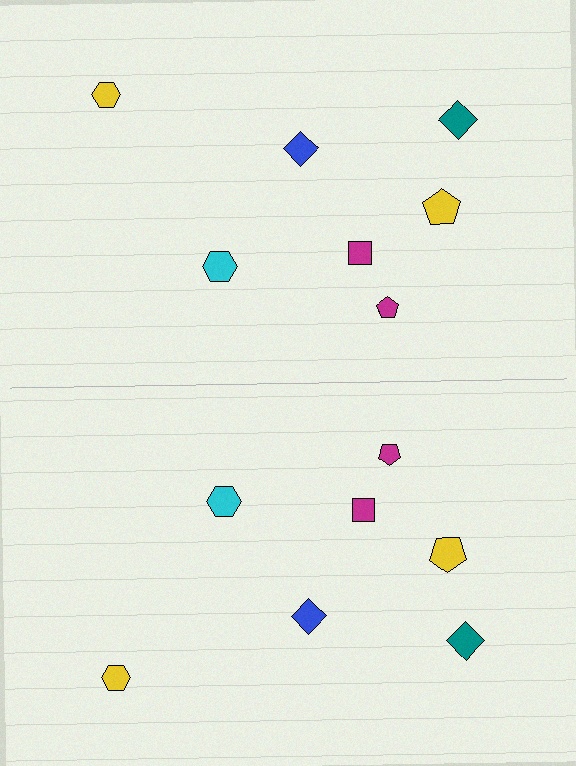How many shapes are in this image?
There are 14 shapes in this image.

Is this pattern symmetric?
Yes, this pattern has bilateral (reflection) symmetry.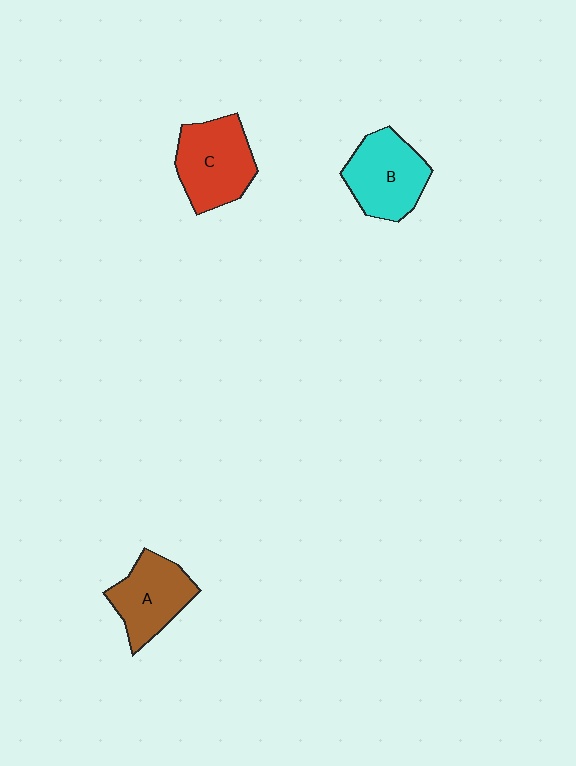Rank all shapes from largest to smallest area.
From largest to smallest: C (red), B (cyan), A (brown).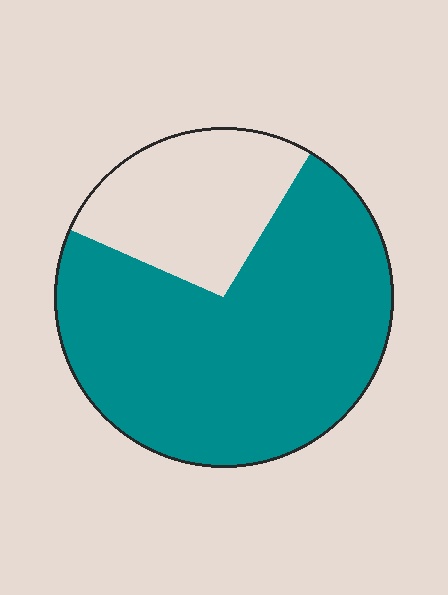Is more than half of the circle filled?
Yes.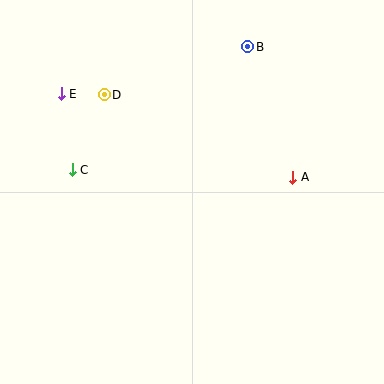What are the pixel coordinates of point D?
Point D is at (104, 95).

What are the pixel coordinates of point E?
Point E is at (61, 94).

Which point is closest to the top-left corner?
Point E is closest to the top-left corner.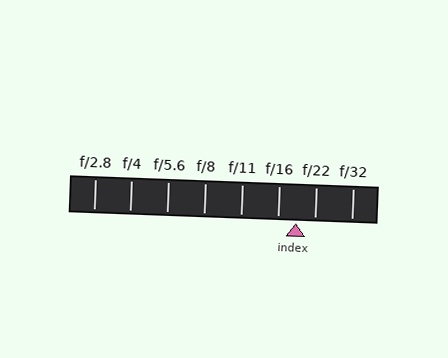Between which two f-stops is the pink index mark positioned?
The index mark is between f/16 and f/22.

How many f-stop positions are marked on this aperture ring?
There are 8 f-stop positions marked.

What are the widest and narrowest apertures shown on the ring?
The widest aperture shown is f/2.8 and the narrowest is f/32.